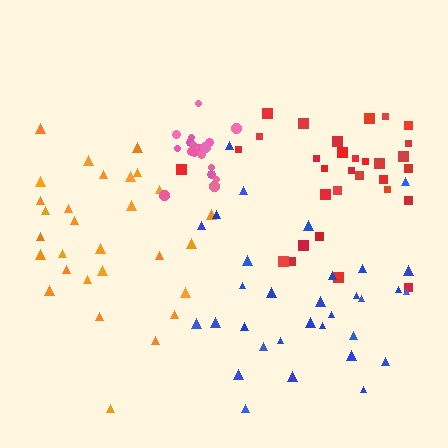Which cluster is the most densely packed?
Pink.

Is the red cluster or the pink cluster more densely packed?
Pink.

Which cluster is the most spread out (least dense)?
Blue.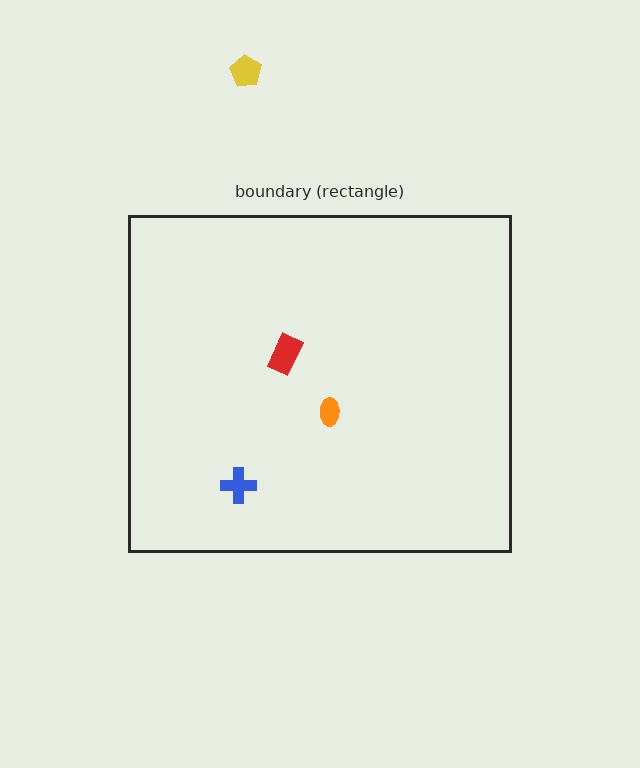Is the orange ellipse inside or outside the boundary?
Inside.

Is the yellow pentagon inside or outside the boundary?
Outside.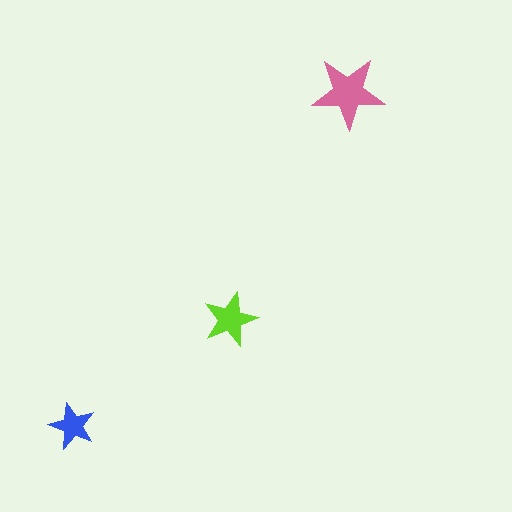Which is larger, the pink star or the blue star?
The pink one.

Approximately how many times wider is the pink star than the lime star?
About 1.5 times wider.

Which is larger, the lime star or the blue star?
The lime one.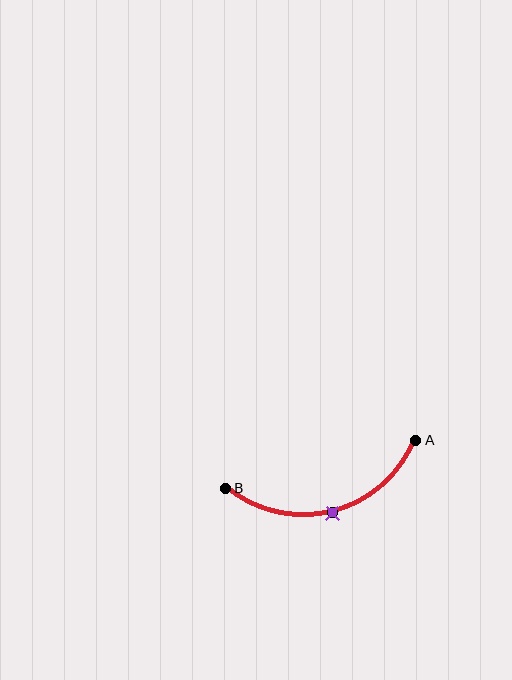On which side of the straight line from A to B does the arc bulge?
The arc bulges below the straight line connecting A and B.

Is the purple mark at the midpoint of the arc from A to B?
Yes. The purple mark lies on the arc at equal arc-length from both A and B — it is the arc midpoint.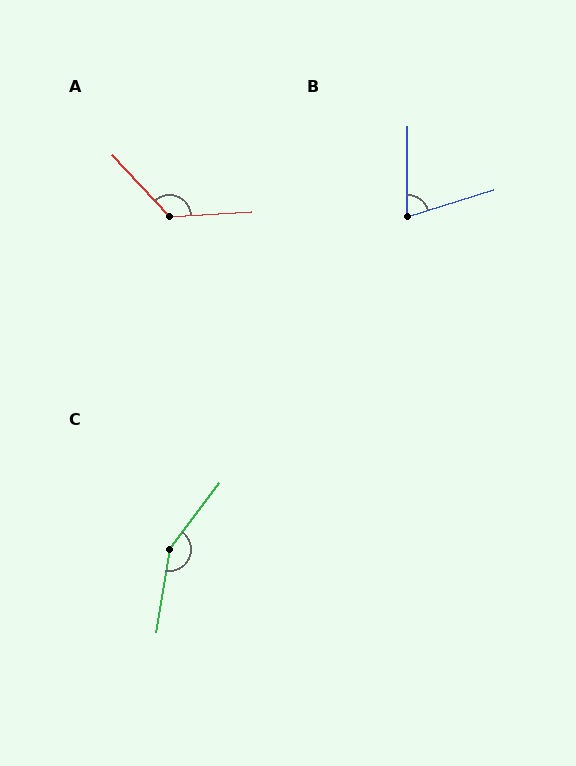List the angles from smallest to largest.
B (72°), A (129°), C (152°).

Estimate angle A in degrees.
Approximately 129 degrees.